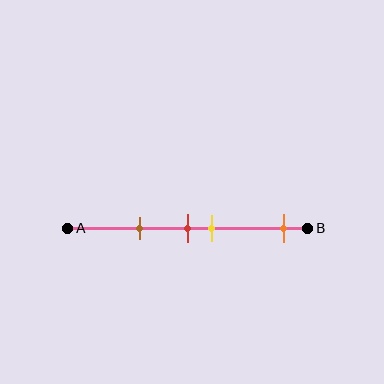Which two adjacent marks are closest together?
The red and yellow marks are the closest adjacent pair.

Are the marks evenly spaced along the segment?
No, the marks are not evenly spaced.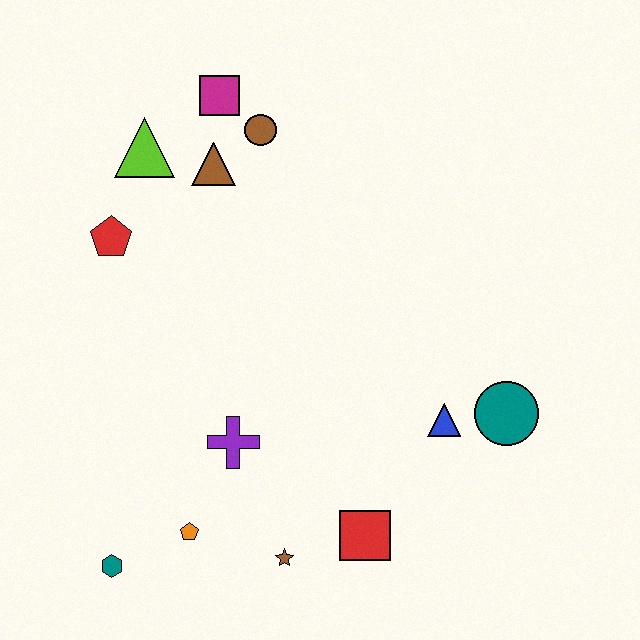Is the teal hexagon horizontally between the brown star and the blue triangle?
No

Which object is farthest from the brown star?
The magenta square is farthest from the brown star.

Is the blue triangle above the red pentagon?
No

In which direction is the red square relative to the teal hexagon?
The red square is to the right of the teal hexagon.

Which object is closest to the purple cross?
The orange pentagon is closest to the purple cross.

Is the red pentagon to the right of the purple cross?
No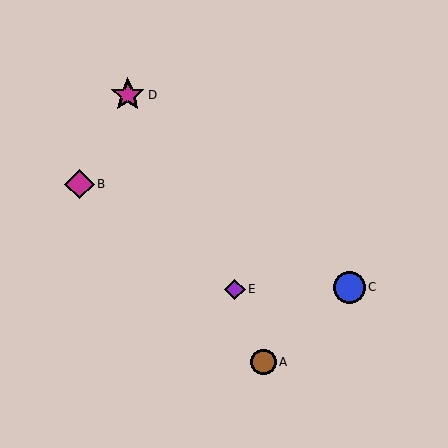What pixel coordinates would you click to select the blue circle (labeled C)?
Click at (349, 287) to select the blue circle C.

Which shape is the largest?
The magenta star (labeled D) is the largest.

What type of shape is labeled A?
Shape A is a brown circle.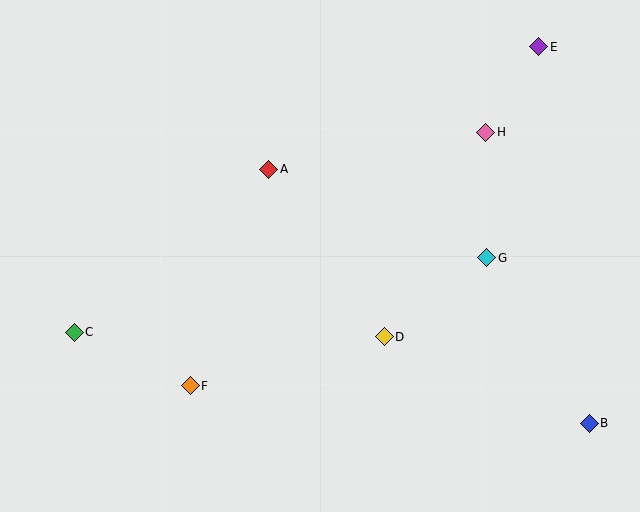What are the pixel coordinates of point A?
Point A is at (269, 169).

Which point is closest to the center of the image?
Point A at (269, 169) is closest to the center.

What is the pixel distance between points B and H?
The distance between B and H is 309 pixels.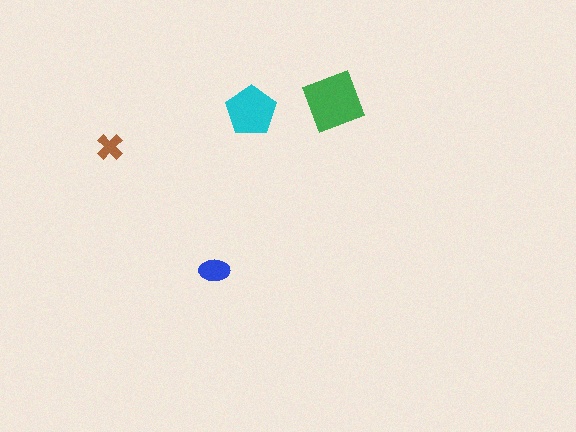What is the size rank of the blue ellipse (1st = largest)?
3rd.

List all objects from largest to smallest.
The green diamond, the cyan pentagon, the blue ellipse, the brown cross.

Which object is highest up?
The green diamond is topmost.